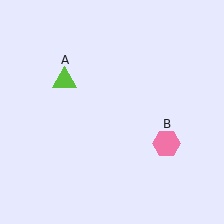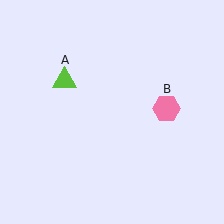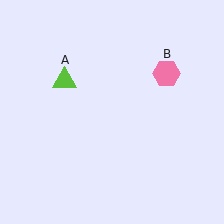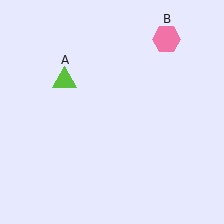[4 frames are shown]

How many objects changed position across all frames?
1 object changed position: pink hexagon (object B).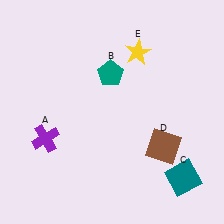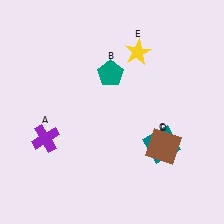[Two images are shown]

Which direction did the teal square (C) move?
The teal square (C) moved up.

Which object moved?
The teal square (C) moved up.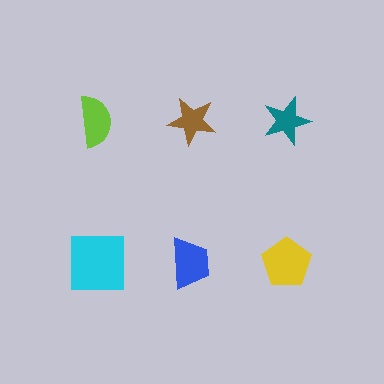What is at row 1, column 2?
A brown star.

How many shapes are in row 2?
3 shapes.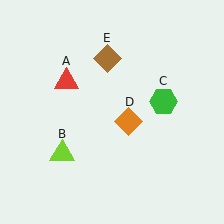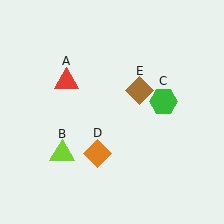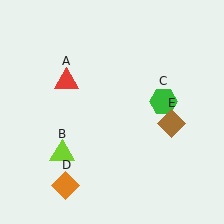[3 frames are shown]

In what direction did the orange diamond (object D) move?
The orange diamond (object D) moved down and to the left.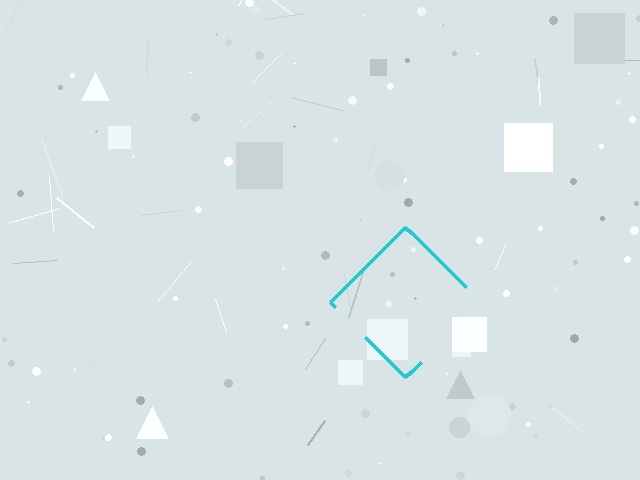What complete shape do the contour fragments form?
The contour fragments form a diamond.